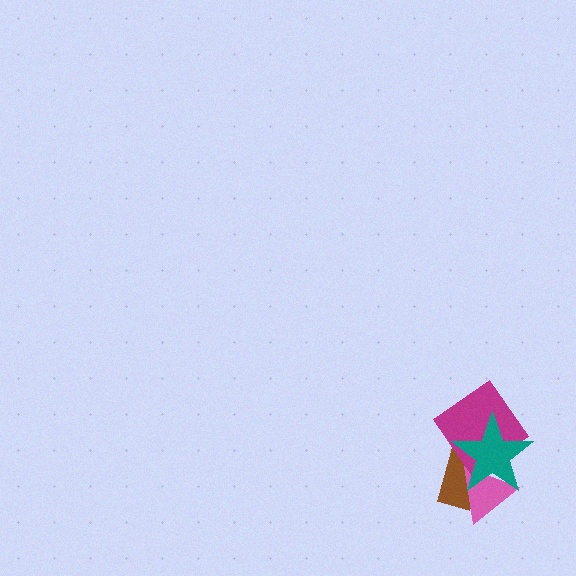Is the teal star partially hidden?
No, no other shape covers it.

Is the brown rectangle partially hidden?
Yes, it is partially covered by another shape.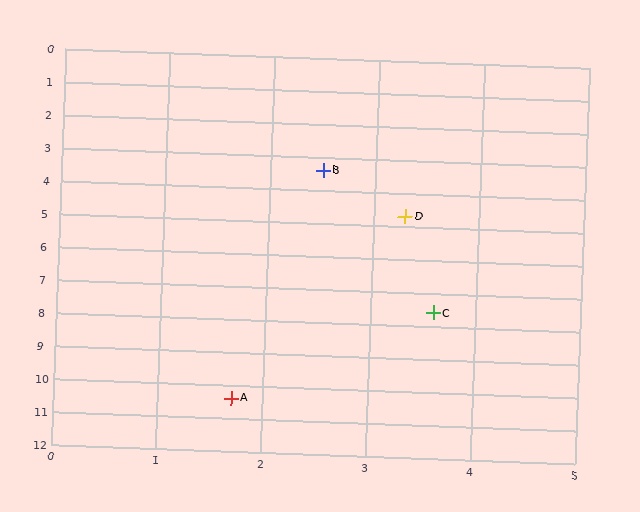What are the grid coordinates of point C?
Point C is at approximately (3.6, 7.6).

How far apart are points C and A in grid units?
Points C and A are about 3.4 grid units apart.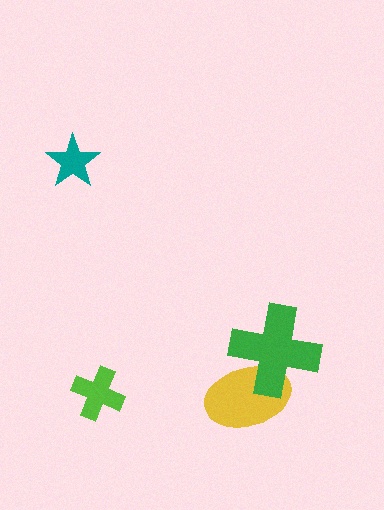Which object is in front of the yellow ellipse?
The green cross is in front of the yellow ellipse.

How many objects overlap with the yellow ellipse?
1 object overlaps with the yellow ellipse.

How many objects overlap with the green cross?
1 object overlaps with the green cross.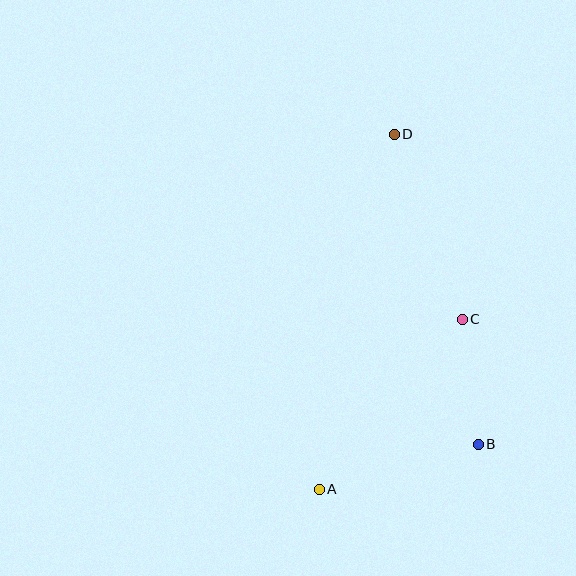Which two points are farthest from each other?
Points A and D are farthest from each other.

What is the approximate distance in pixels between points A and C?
The distance between A and C is approximately 222 pixels.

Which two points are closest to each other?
Points B and C are closest to each other.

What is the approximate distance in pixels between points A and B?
The distance between A and B is approximately 165 pixels.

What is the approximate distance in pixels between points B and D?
The distance between B and D is approximately 322 pixels.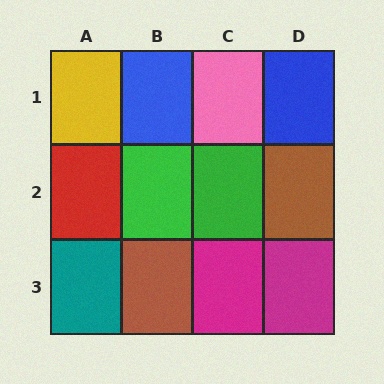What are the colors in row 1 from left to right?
Yellow, blue, pink, blue.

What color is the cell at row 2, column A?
Red.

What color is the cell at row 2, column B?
Green.